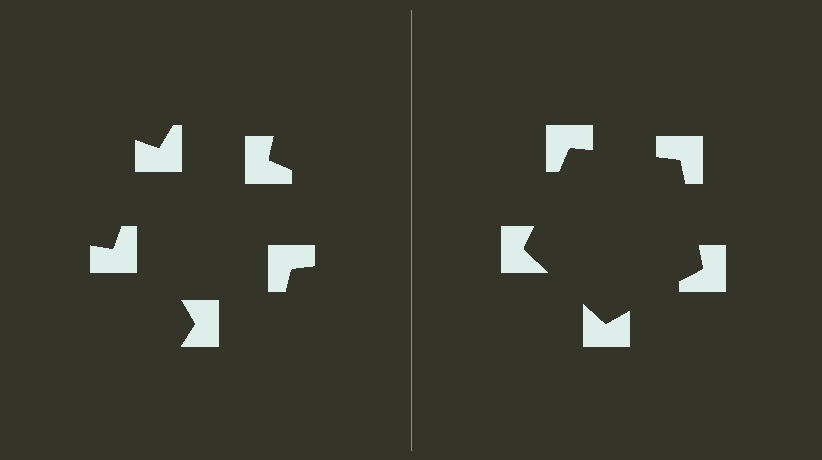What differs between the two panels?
The notched squares are positioned identically on both sides; only the wedge orientations differ. On the right they align to a pentagon; on the left they are misaligned.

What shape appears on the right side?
An illusory pentagon.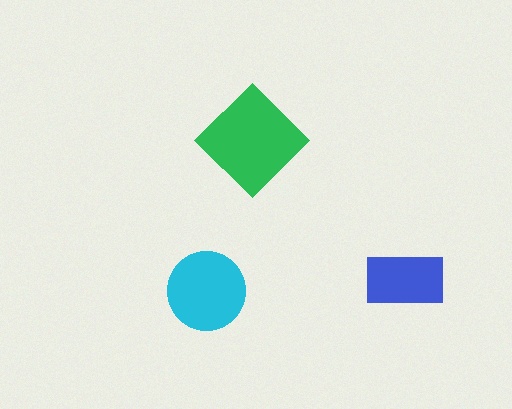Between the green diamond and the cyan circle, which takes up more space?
The green diamond.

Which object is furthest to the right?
The blue rectangle is rightmost.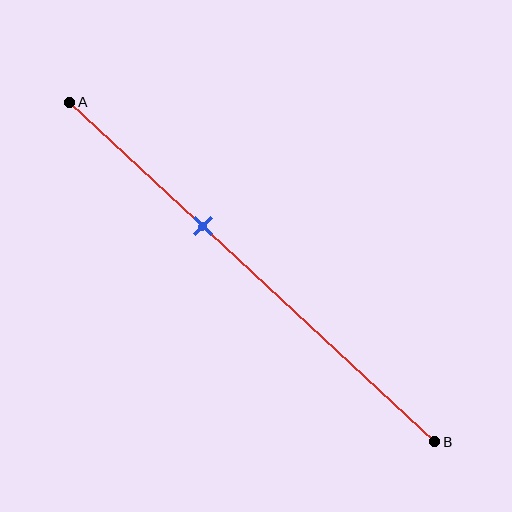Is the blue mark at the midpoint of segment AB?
No, the mark is at about 35% from A, not at the 50% midpoint.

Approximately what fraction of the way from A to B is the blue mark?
The blue mark is approximately 35% of the way from A to B.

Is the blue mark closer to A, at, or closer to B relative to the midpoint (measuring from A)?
The blue mark is closer to point A than the midpoint of segment AB.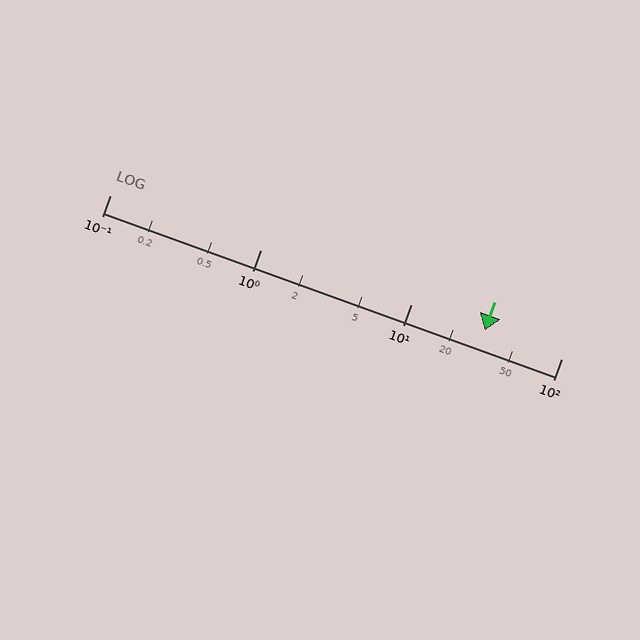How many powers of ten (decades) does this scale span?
The scale spans 3 decades, from 0.1 to 100.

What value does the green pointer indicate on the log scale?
The pointer indicates approximately 31.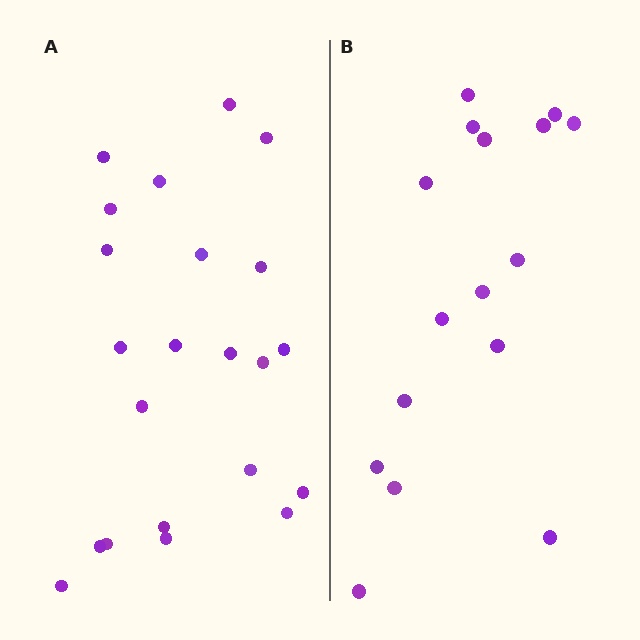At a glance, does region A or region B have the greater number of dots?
Region A (the left region) has more dots.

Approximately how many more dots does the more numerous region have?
Region A has about 6 more dots than region B.